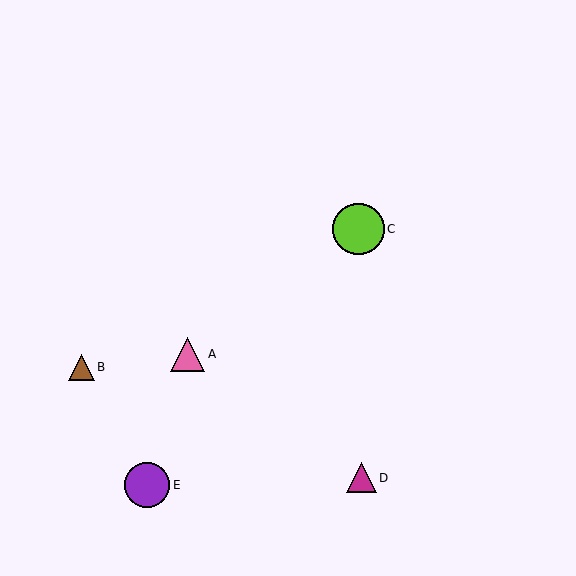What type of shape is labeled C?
Shape C is a lime circle.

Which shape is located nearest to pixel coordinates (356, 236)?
The lime circle (labeled C) at (359, 229) is nearest to that location.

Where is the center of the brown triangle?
The center of the brown triangle is at (81, 367).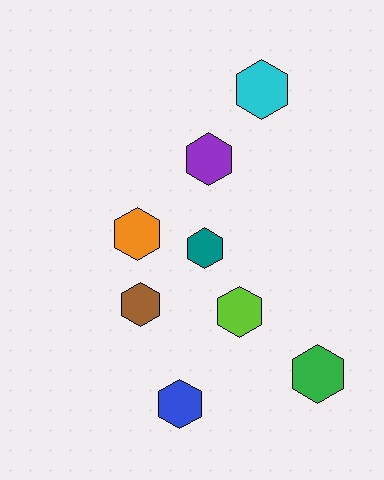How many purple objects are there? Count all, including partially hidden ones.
There is 1 purple object.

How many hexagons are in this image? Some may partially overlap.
There are 8 hexagons.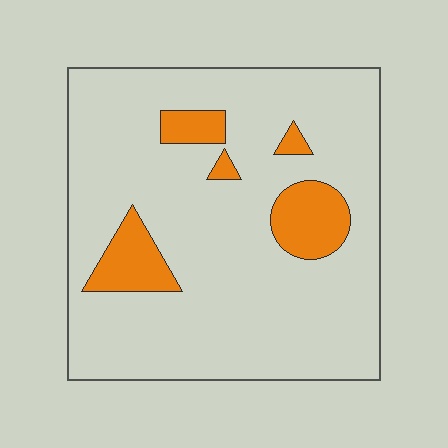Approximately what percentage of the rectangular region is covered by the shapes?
Approximately 15%.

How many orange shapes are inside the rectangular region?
5.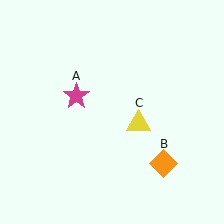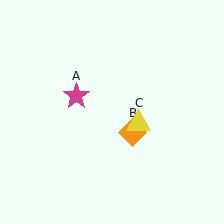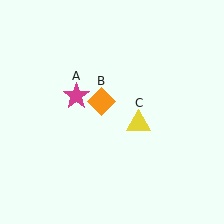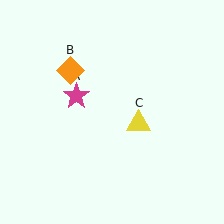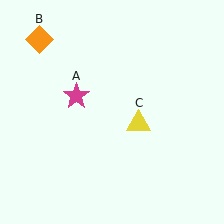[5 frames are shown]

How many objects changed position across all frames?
1 object changed position: orange diamond (object B).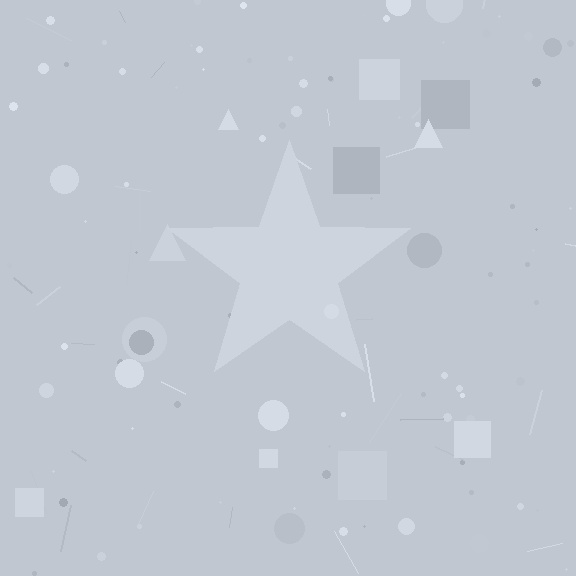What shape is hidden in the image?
A star is hidden in the image.